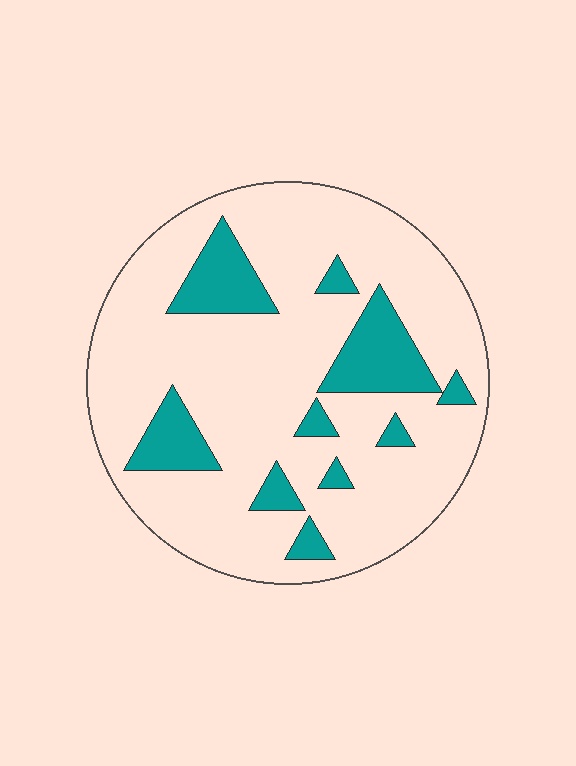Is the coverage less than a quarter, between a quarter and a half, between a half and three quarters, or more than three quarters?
Less than a quarter.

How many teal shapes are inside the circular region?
10.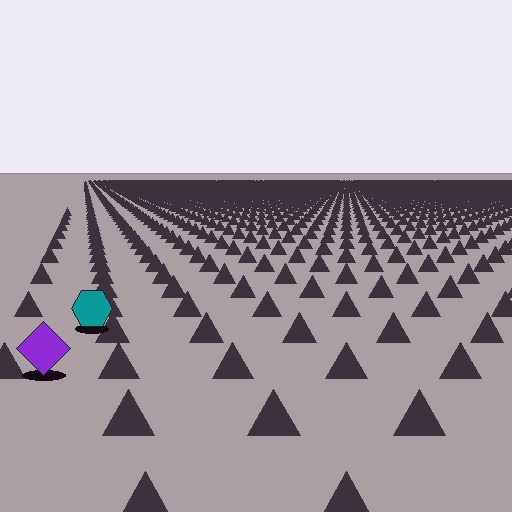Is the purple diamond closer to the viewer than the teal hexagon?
Yes. The purple diamond is closer — you can tell from the texture gradient: the ground texture is coarser near it.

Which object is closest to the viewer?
The purple diamond is closest. The texture marks near it are larger and more spread out.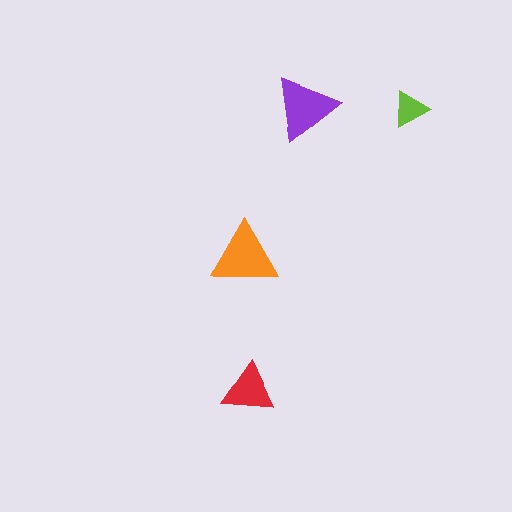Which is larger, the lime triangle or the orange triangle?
The orange one.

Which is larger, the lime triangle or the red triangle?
The red one.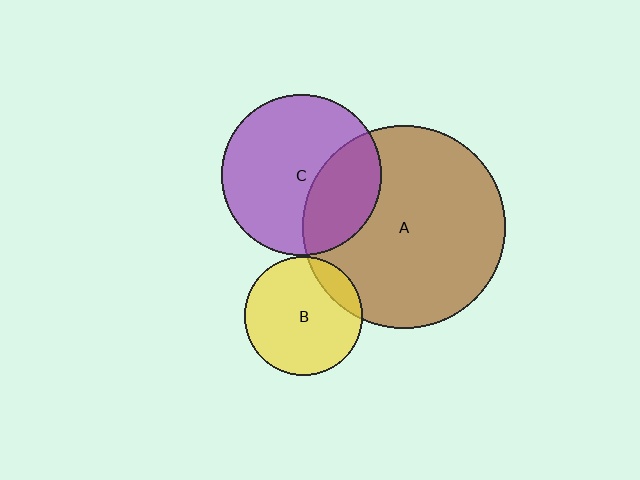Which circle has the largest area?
Circle A (brown).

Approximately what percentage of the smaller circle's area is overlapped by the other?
Approximately 15%.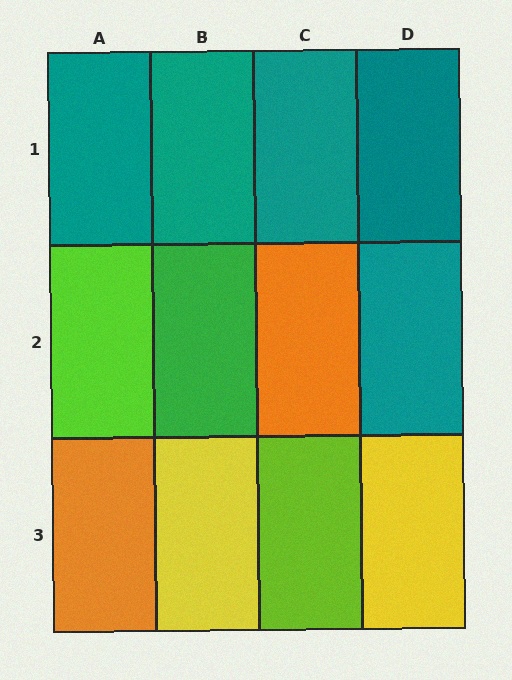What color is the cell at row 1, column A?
Teal.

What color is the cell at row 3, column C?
Lime.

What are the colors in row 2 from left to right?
Lime, green, orange, teal.